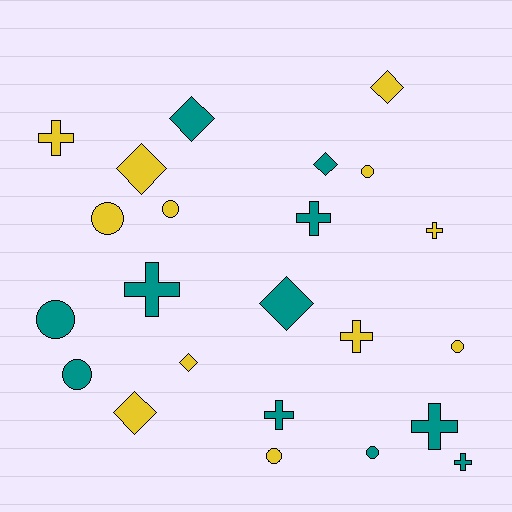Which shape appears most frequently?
Circle, with 8 objects.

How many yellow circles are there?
There are 5 yellow circles.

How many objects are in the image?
There are 23 objects.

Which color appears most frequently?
Yellow, with 12 objects.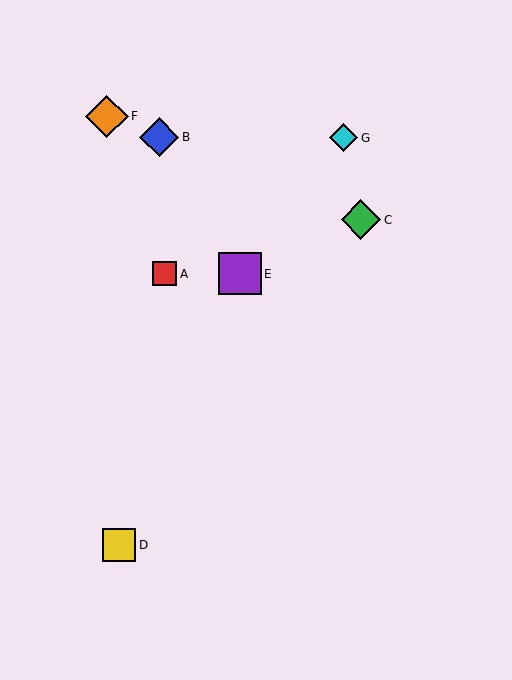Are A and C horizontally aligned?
No, A is at y≈274 and C is at y≈220.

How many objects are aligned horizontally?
2 objects (A, E) are aligned horizontally.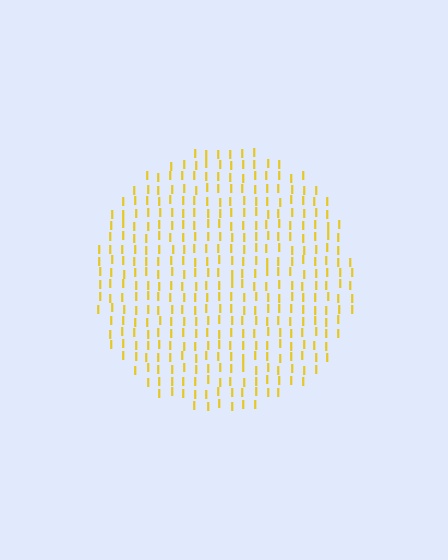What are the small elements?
The small elements are letter I's.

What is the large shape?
The large shape is a circle.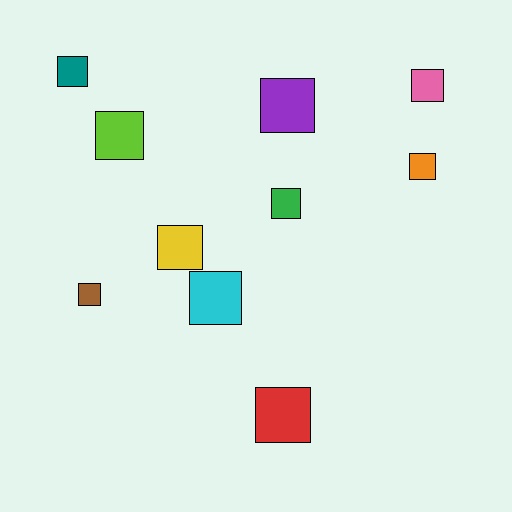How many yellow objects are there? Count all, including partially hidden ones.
There is 1 yellow object.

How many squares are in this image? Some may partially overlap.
There are 10 squares.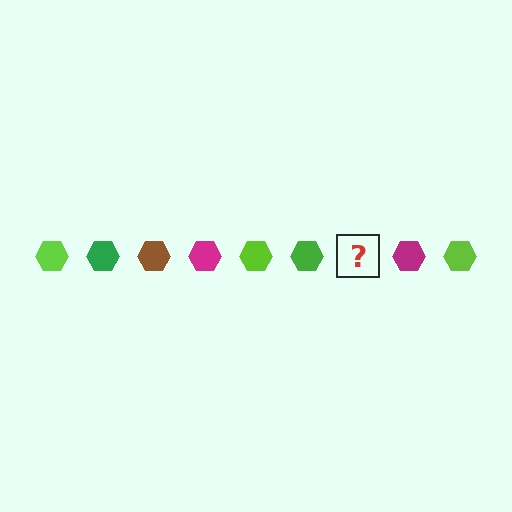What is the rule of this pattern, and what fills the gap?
The rule is that the pattern cycles through lime, green, brown, magenta hexagons. The gap should be filled with a brown hexagon.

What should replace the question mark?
The question mark should be replaced with a brown hexagon.